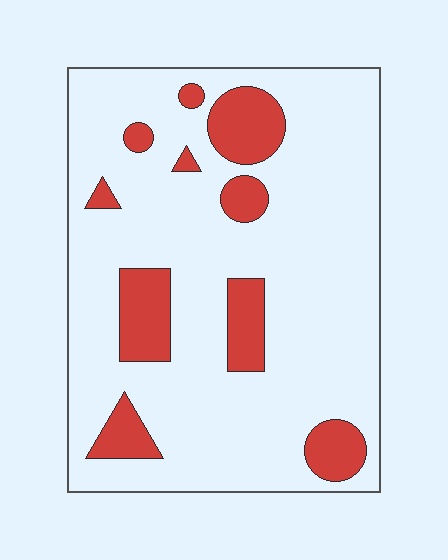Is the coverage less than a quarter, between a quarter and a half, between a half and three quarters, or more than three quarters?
Less than a quarter.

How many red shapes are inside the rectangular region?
10.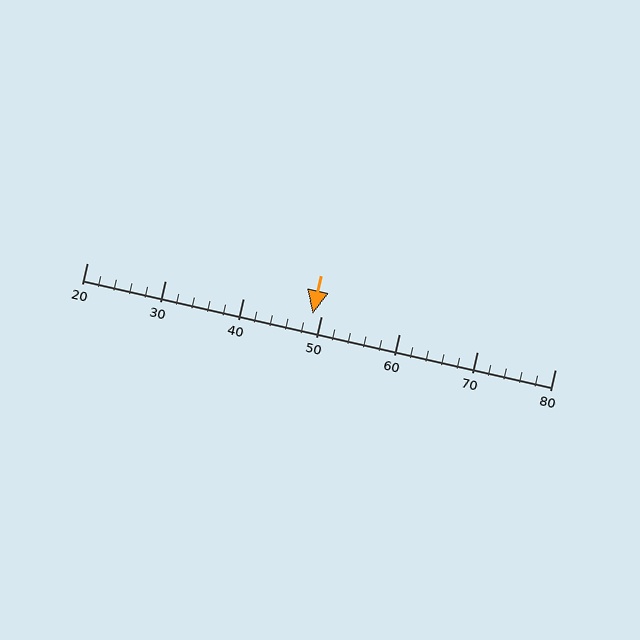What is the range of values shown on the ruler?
The ruler shows values from 20 to 80.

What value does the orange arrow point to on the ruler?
The orange arrow points to approximately 49.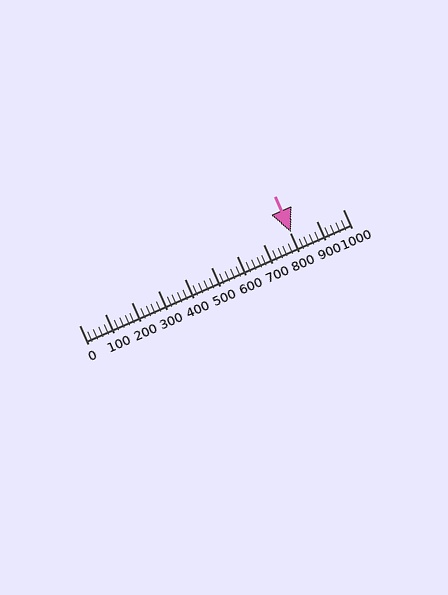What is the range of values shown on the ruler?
The ruler shows values from 0 to 1000.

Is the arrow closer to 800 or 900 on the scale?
The arrow is closer to 800.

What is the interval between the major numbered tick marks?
The major tick marks are spaced 100 units apart.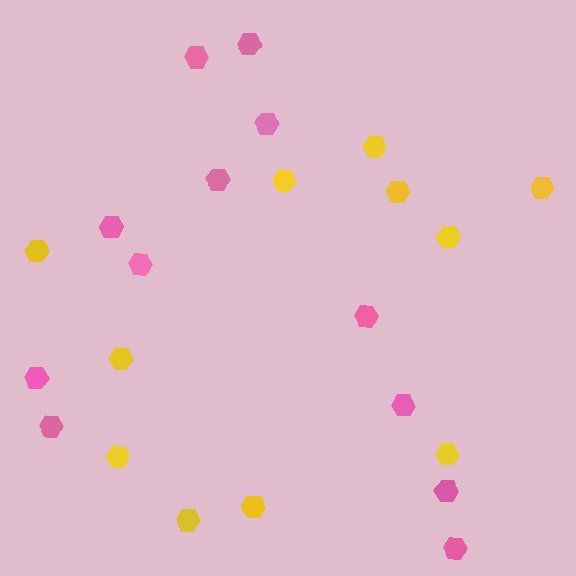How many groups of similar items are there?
There are 2 groups: one group of pink hexagons (12) and one group of yellow hexagons (11).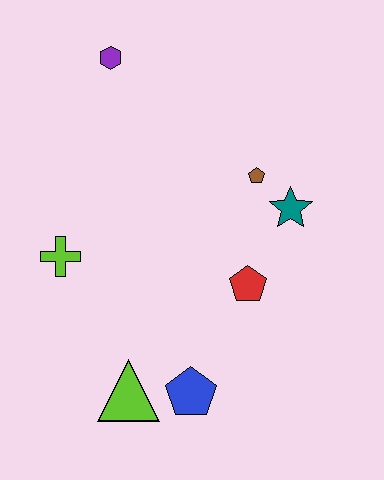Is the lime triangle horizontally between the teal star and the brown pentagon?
No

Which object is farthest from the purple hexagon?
The blue pentagon is farthest from the purple hexagon.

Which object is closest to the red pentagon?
The teal star is closest to the red pentagon.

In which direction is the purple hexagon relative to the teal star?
The purple hexagon is to the left of the teal star.